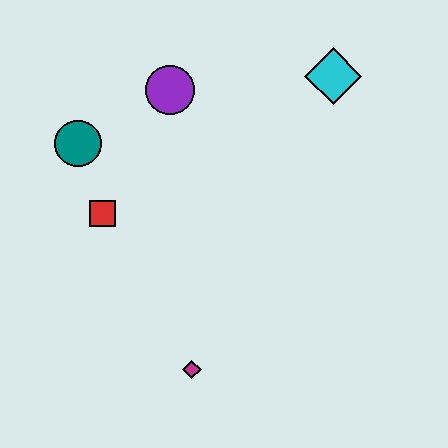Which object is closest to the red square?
The teal circle is closest to the red square.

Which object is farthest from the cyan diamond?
The magenta diamond is farthest from the cyan diamond.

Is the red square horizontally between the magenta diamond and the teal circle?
Yes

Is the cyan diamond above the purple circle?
Yes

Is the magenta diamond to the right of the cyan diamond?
No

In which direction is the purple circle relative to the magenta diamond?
The purple circle is above the magenta diamond.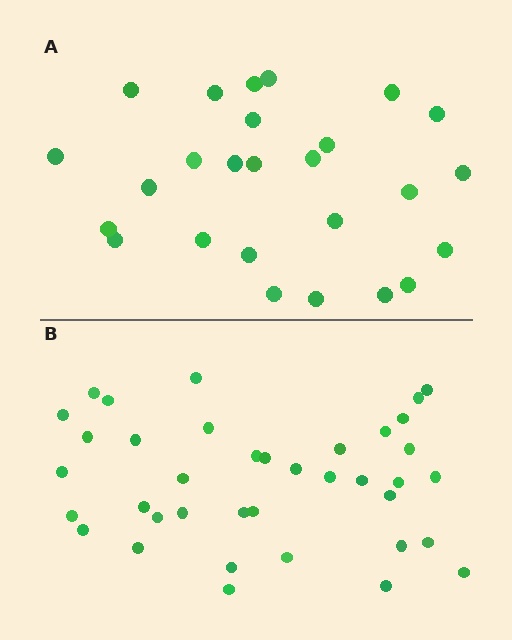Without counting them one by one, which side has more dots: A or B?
Region B (the bottom region) has more dots.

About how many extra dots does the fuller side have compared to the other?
Region B has roughly 12 or so more dots than region A.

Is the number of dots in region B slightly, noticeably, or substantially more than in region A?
Region B has substantially more. The ratio is roughly 1.5 to 1.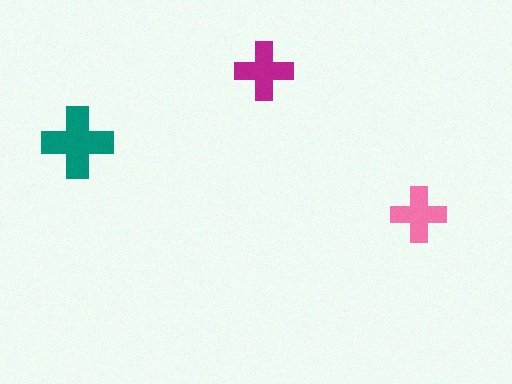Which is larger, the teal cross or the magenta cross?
The teal one.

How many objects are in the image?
There are 3 objects in the image.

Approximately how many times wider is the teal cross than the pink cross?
About 1.5 times wider.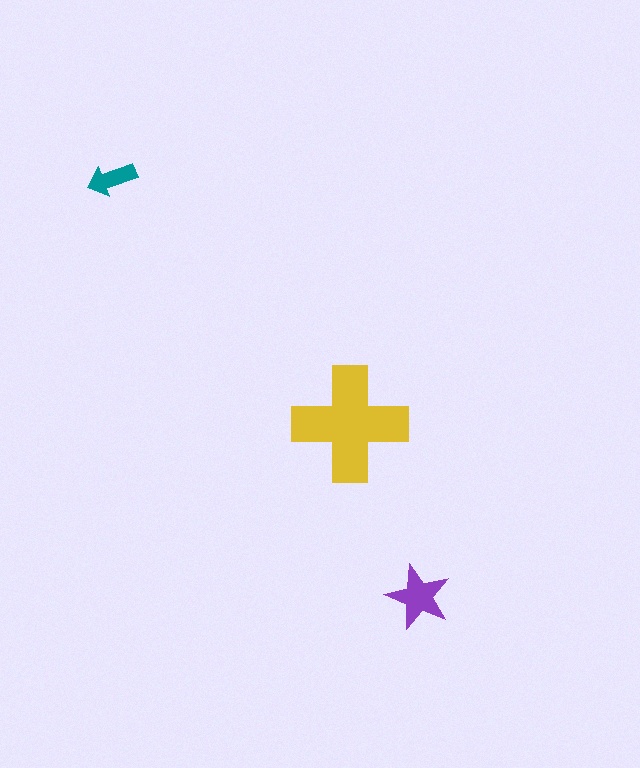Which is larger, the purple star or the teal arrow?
The purple star.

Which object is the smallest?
The teal arrow.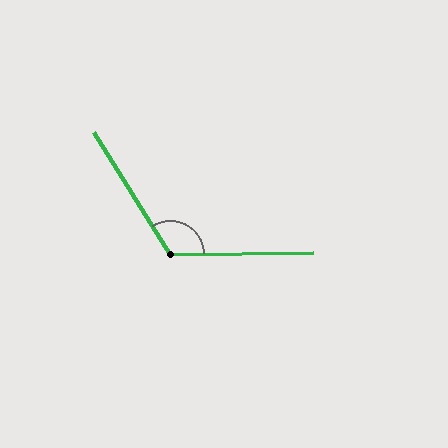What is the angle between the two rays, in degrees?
Approximately 121 degrees.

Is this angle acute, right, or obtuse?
It is obtuse.